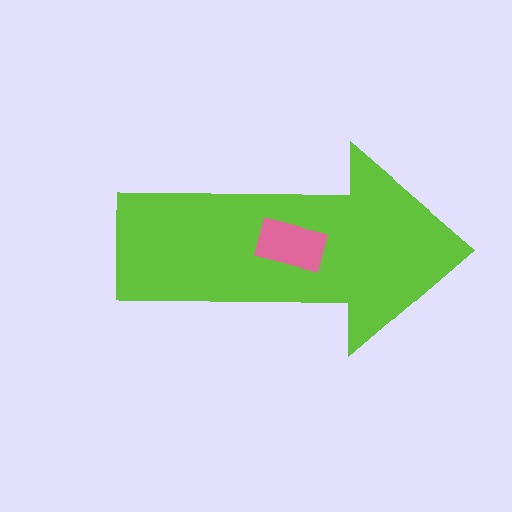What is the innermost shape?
The pink rectangle.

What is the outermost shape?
The lime arrow.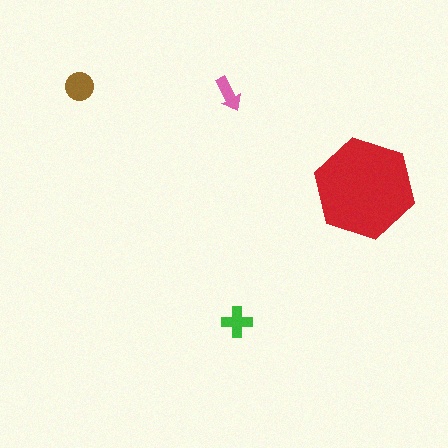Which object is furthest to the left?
The brown circle is leftmost.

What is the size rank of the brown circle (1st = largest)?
2nd.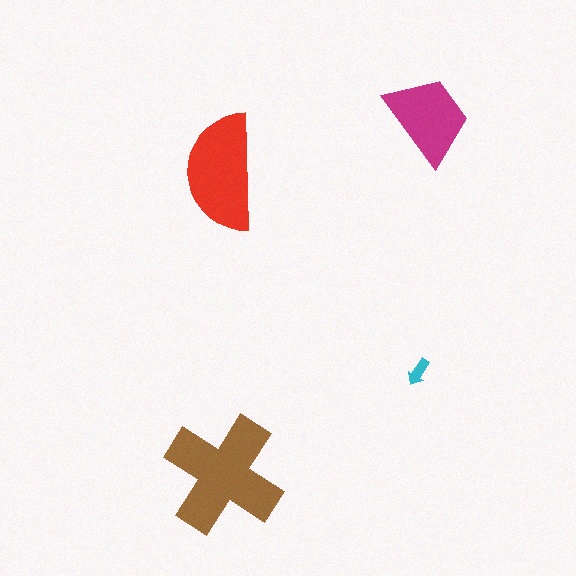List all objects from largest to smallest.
The brown cross, the red semicircle, the magenta trapezoid, the cyan arrow.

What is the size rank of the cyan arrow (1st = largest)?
4th.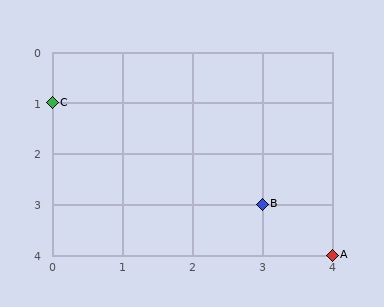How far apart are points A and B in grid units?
Points A and B are 1 column and 1 row apart (about 1.4 grid units diagonally).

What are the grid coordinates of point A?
Point A is at grid coordinates (4, 4).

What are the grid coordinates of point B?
Point B is at grid coordinates (3, 3).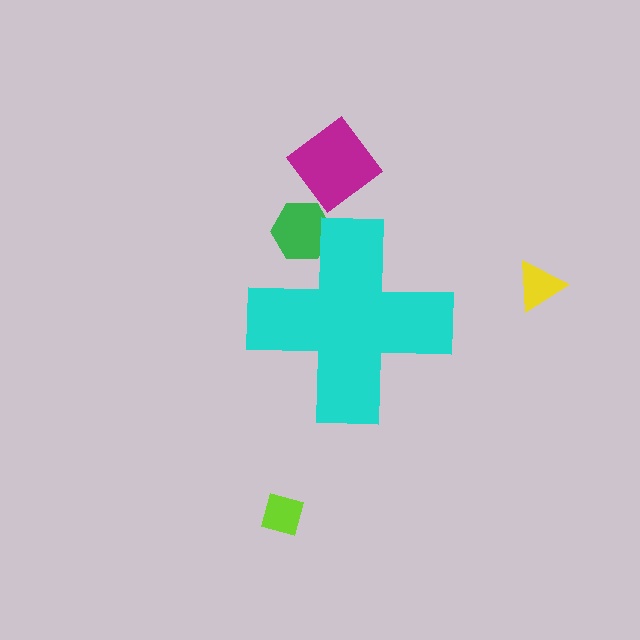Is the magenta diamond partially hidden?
No, the magenta diamond is fully visible.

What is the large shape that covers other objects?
A cyan cross.